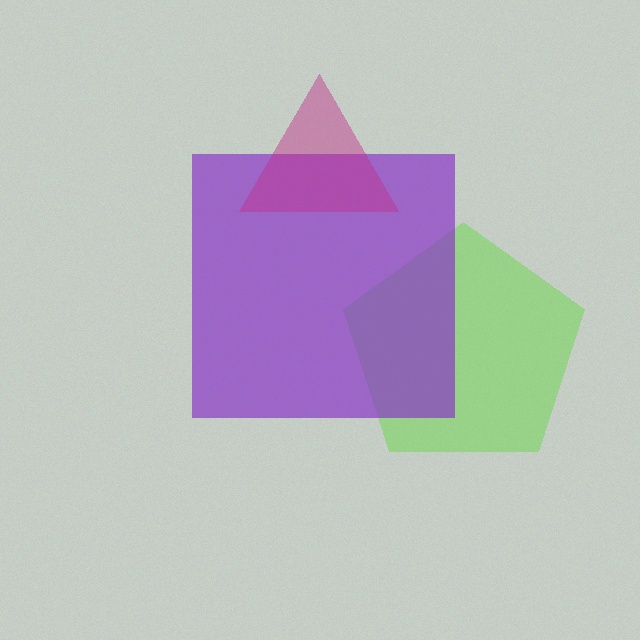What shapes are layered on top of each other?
The layered shapes are: a lime pentagon, a purple square, a magenta triangle.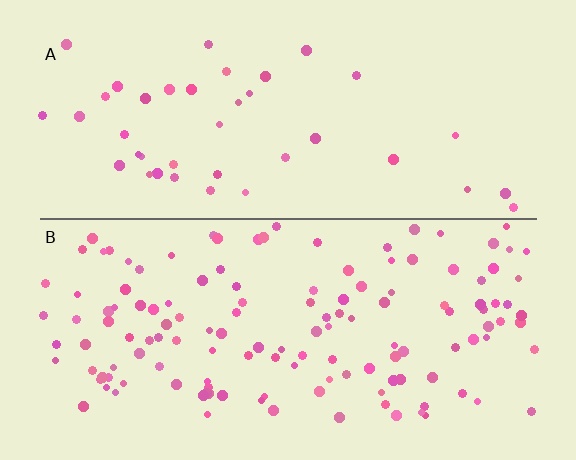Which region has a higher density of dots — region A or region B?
B (the bottom).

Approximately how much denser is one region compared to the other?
Approximately 3.3× — region B over region A.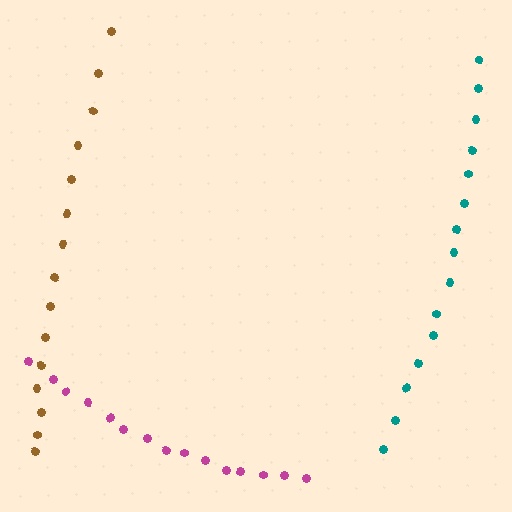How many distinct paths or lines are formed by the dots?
There are 3 distinct paths.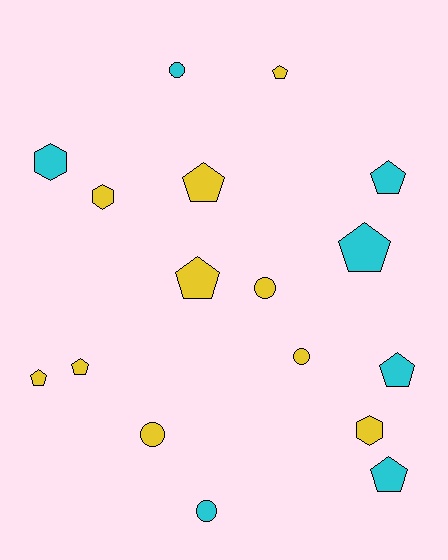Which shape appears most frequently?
Pentagon, with 9 objects.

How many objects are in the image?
There are 17 objects.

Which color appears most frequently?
Yellow, with 10 objects.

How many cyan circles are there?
There are 2 cyan circles.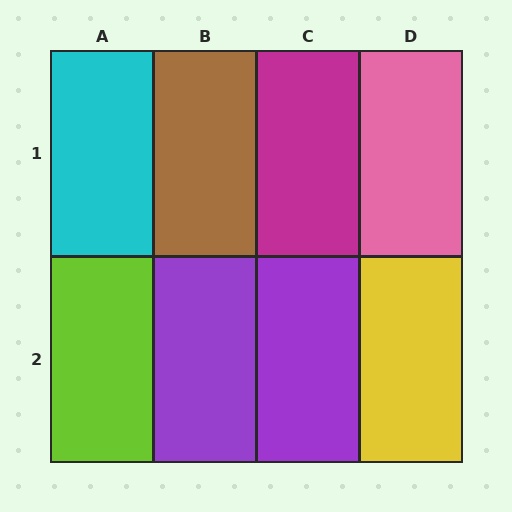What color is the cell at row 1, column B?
Brown.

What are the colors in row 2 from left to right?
Lime, purple, purple, yellow.